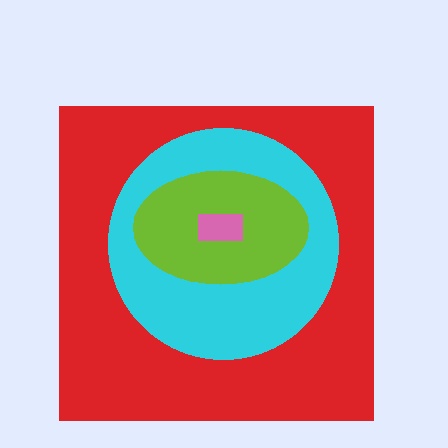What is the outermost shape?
The red square.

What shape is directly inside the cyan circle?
The lime ellipse.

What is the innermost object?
The pink rectangle.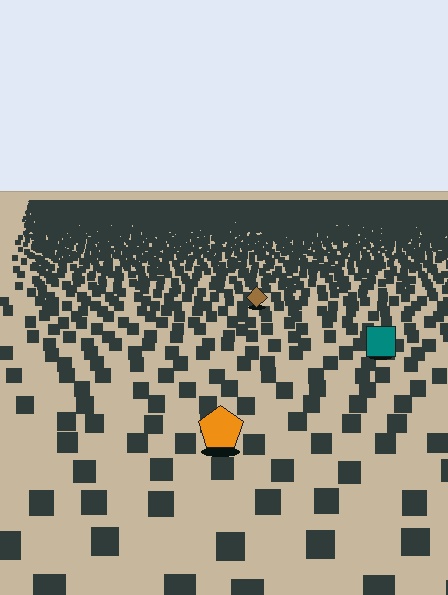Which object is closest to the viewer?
The orange pentagon is closest. The texture marks near it are larger and more spread out.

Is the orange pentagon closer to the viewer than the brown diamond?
Yes. The orange pentagon is closer — you can tell from the texture gradient: the ground texture is coarser near it.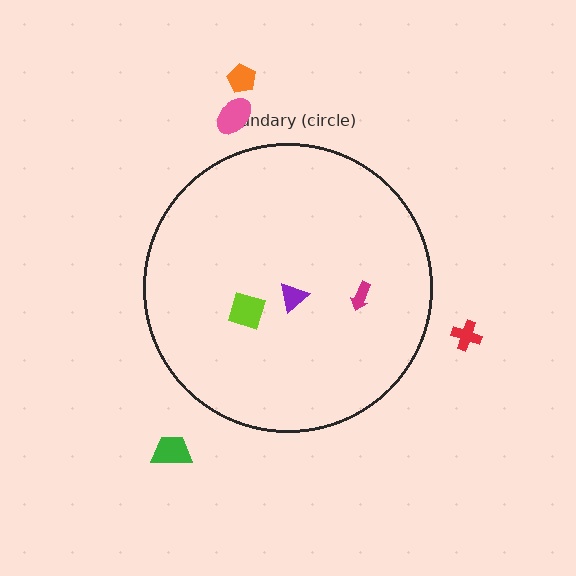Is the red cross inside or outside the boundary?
Outside.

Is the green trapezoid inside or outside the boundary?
Outside.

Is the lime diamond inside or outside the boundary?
Inside.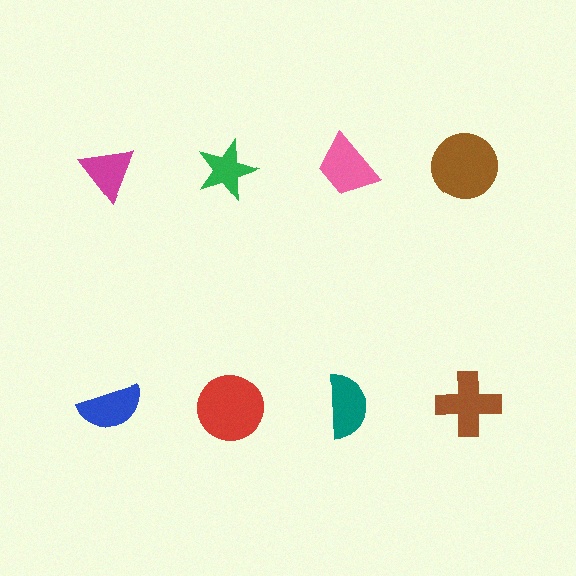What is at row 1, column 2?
A green star.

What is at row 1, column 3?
A pink trapezoid.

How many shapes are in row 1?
4 shapes.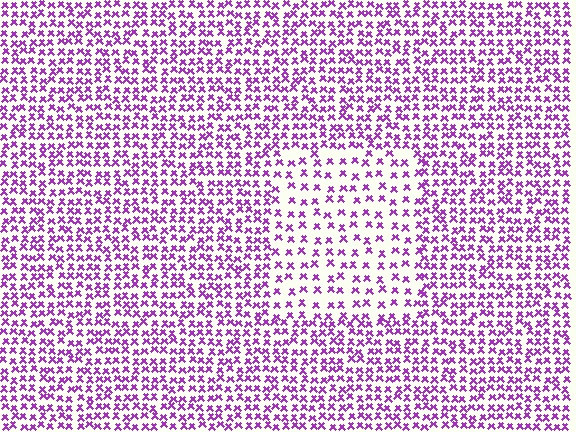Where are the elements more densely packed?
The elements are more densely packed outside the rectangle boundary.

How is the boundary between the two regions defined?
The boundary is defined by a change in element density (approximately 1.9x ratio). All elements are the same color, size, and shape.